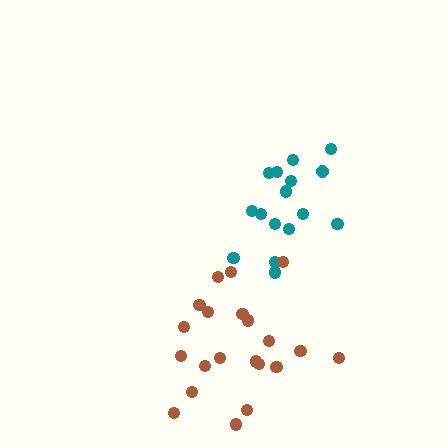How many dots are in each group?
Group 1: 16 dots, Group 2: 21 dots (37 total).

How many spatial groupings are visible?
There are 2 spatial groupings.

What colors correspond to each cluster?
The clusters are colored: teal, brown.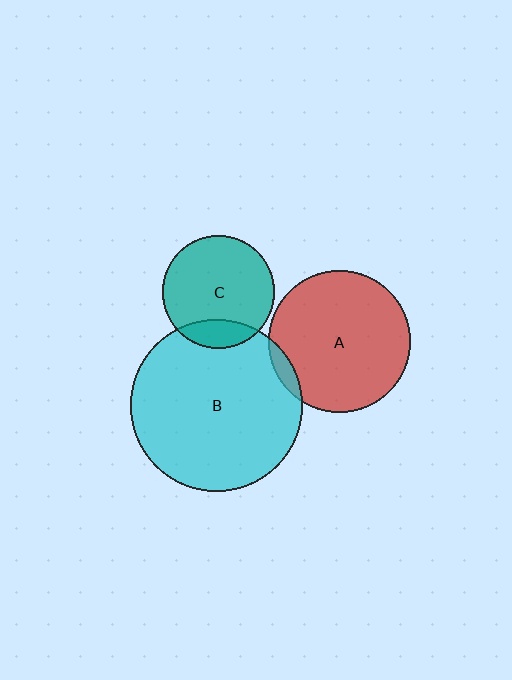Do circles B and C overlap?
Yes.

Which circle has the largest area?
Circle B (cyan).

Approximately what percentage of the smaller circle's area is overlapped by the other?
Approximately 15%.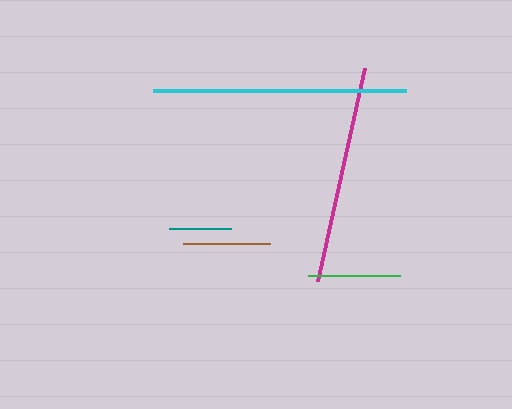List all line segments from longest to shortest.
From longest to shortest: cyan, magenta, green, brown, teal.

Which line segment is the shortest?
The teal line is the shortest at approximately 62 pixels.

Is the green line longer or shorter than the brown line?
The green line is longer than the brown line.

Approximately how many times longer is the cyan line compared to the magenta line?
The cyan line is approximately 1.2 times the length of the magenta line.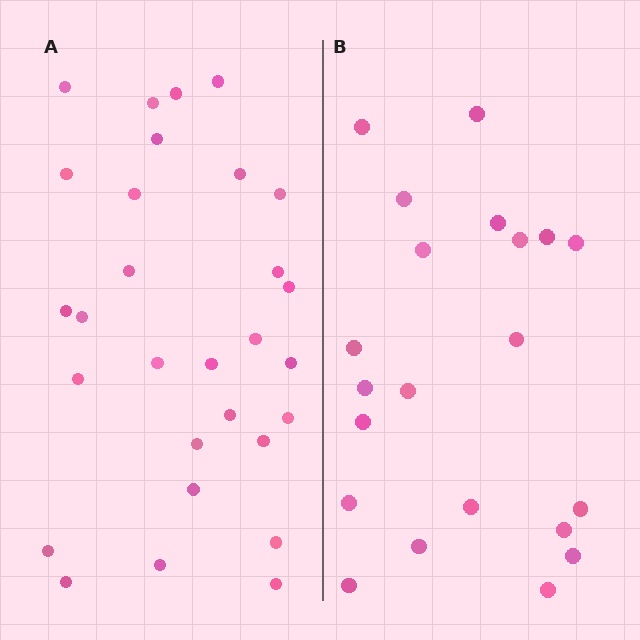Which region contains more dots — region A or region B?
Region A (the left region) has more dots.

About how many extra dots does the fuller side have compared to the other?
Region A has roughly 8 or so more dots than region B.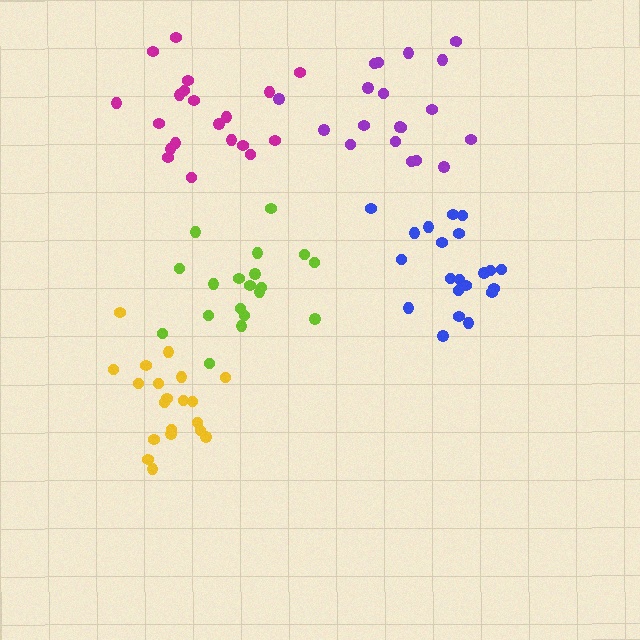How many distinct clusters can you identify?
There are 5 distinct clusters.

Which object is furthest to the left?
The yellow cluster is leftmost.